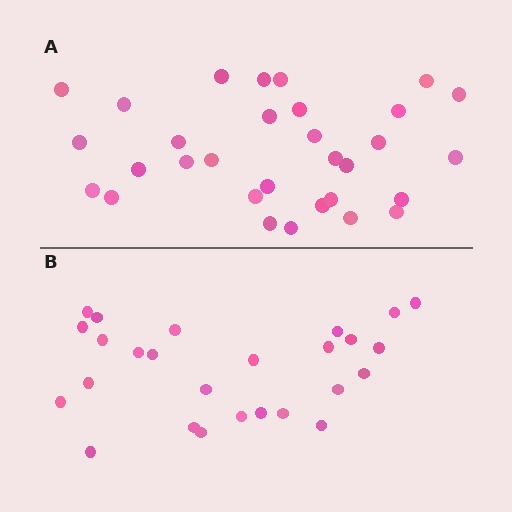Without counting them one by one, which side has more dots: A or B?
Region A (the top region) has more dots.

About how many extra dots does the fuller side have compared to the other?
Region A has about 5 more dots than region B.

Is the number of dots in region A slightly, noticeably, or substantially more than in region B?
Region A has only slightly more — the two regions are fairly close. The ratio is roughly 1.2 to 1.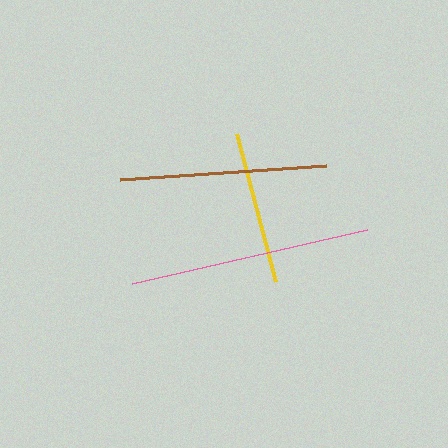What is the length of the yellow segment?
The yellow segment is approximately 153 pixels long.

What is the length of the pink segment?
The pink segment is approximately 241 pixels long.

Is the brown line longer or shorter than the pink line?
The pink line is longer than the brown line.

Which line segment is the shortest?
The yellow line is the shortest at approximately 153 pixels.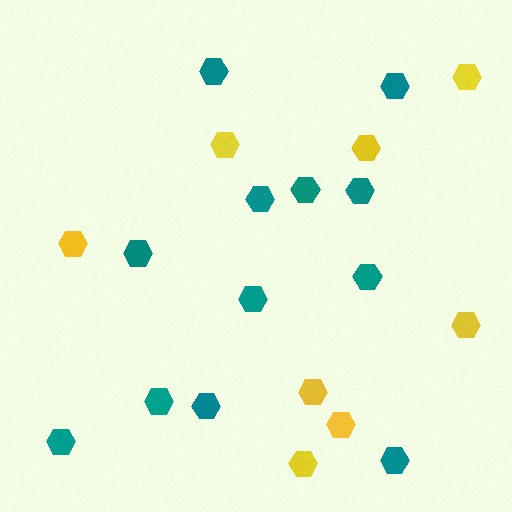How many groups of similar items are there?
There are 2 groups: one group of yellow hexagons (8) and one group of teal hexagons (12).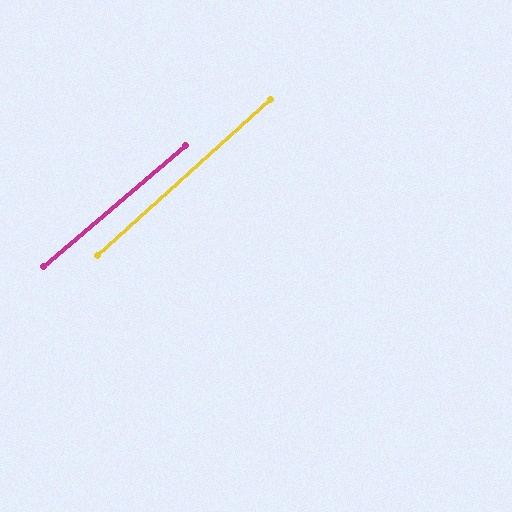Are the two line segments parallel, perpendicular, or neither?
Parallel — their directions differ by only 1.5°.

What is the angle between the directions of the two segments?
Approximately 2 degrees.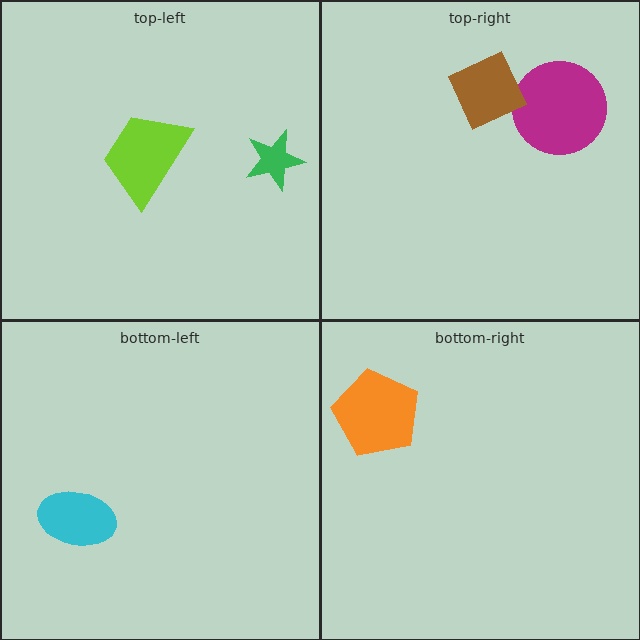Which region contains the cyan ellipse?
The bottom-left region.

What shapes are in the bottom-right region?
The orange pentagon.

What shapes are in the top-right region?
The magenta circle, the brown diamond.